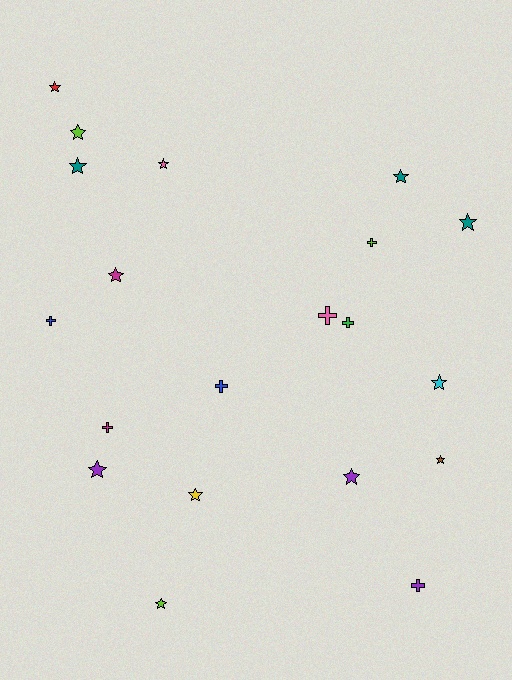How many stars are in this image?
There are 13 stars.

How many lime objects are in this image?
There are 3 lime objects.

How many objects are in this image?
There are 20 objects.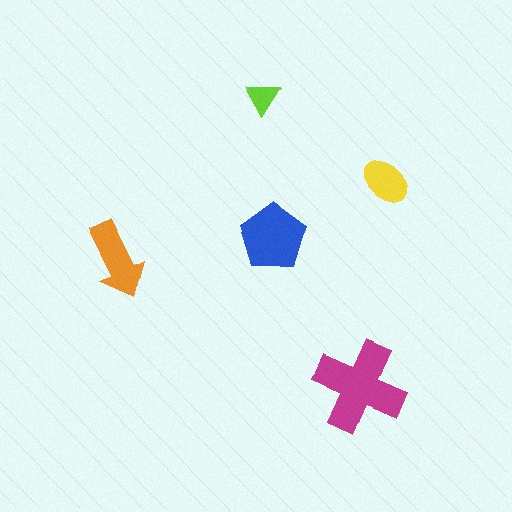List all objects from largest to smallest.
The magenta cross, the blue pentagon, the orange arrow, the yellow ellipse, the lime triangle.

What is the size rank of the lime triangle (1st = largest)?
5th.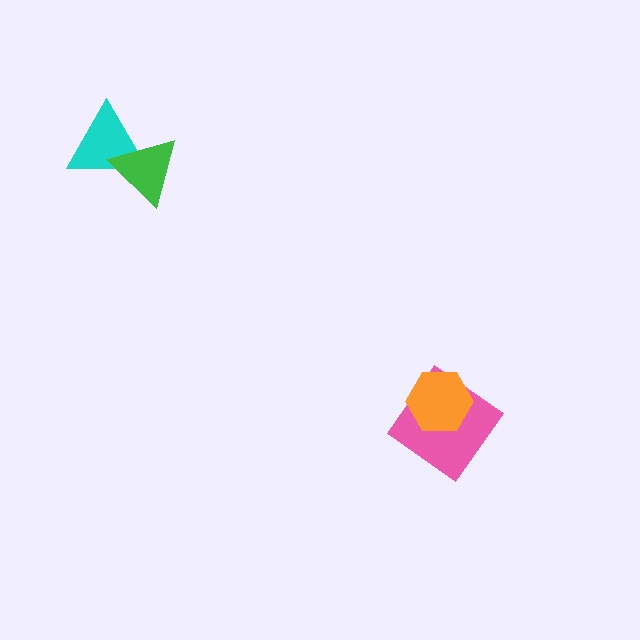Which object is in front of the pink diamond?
The orange hexagon is in front of the pink diamond.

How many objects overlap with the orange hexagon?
1 object overlaps with the orange hexagon.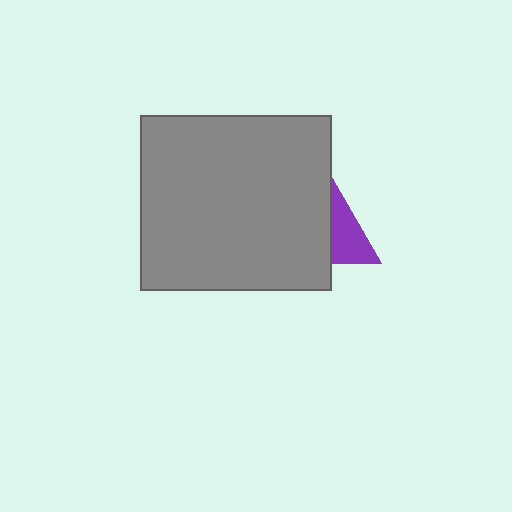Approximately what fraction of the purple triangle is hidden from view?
Roughly 48% of the purple triangle is hidden behind the gray rectangle.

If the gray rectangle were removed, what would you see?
You would see the complete purple triangle.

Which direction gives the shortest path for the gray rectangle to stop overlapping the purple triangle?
Moving left gives the shortest separation.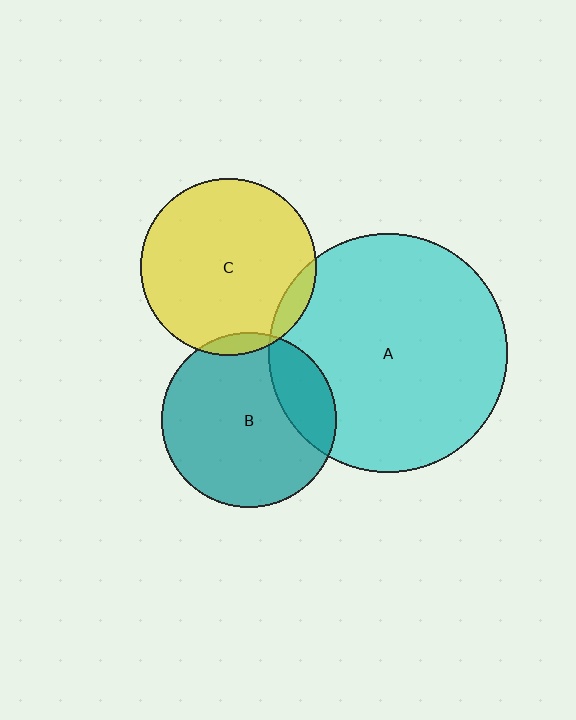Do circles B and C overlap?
Yes.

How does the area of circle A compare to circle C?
Approximately 1.8 times.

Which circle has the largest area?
Circle A (cyan).